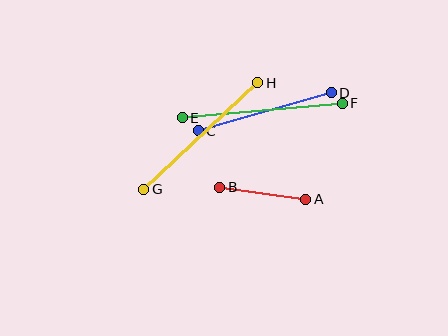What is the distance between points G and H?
The distance is approximately 156 pixels.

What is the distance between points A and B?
The distance is approximately 87 pixels.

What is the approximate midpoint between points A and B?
The midpoint is at approximately (263, 193) pixels.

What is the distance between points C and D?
The distance is approximately 138 pixels.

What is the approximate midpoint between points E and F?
The midpoint is at approximately (262, 110) pixels.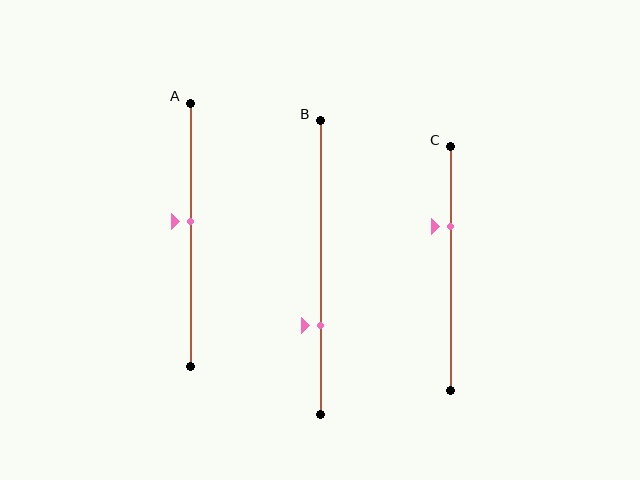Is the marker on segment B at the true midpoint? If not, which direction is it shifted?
No, the marker on segment B is shifted downward by about 20% of the segment length.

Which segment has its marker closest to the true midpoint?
Segment A has its marker closest to the true midpoint.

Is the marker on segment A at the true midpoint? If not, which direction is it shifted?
No, the marker on segment A is shifted upward by about 5% of the segment length.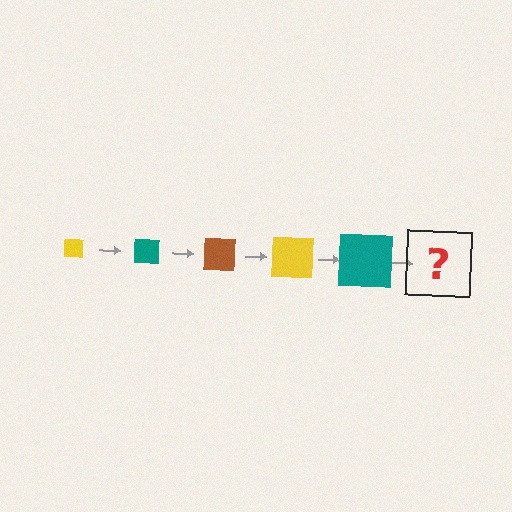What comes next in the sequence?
The next element should be a brown square, larger than the previous one.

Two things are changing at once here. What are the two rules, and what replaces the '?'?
The two rules are that the square grows larger each step and the color cycles through yellow, teal, and brown. The '?' should be a brown square, larger than the previous one.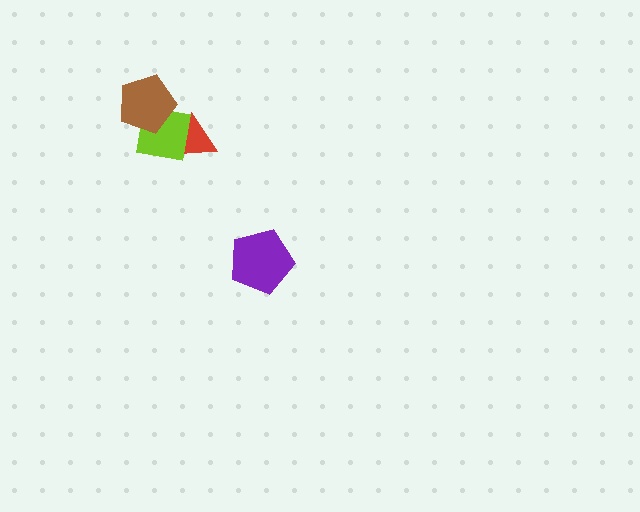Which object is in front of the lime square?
The brown pentagon is in front of the lime square.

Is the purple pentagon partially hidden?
No, no other shape covers it.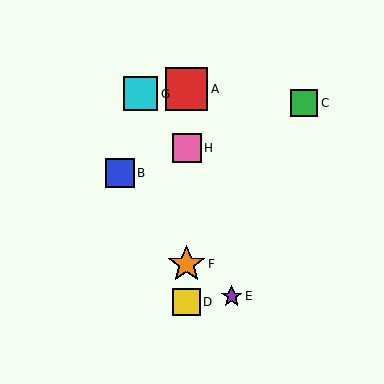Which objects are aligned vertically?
Objects A, D, F, H are aligned vertically.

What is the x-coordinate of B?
Object B is at x≈120.